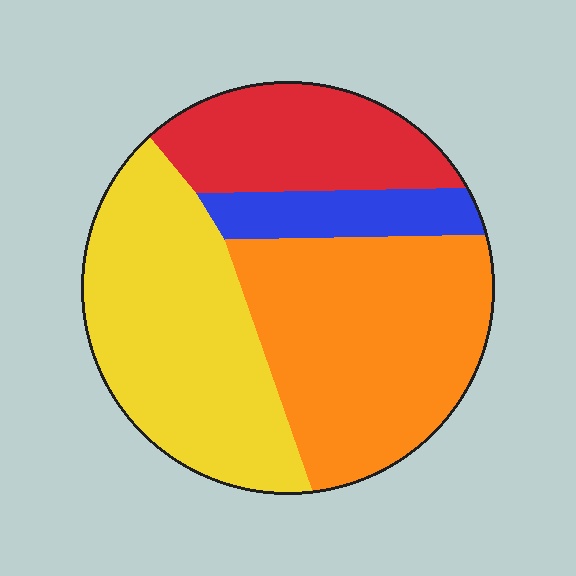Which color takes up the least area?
Blue, at roughly 10%.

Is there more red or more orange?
Orange.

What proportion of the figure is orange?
Orange takes up about three eighths (3/8) of the figure.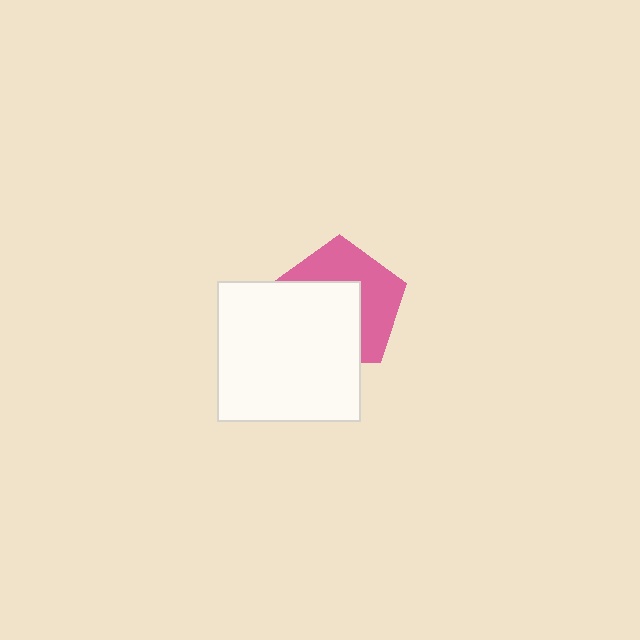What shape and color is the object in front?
The object in front is a white rectangle.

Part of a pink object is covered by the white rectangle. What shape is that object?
It is a pentagon.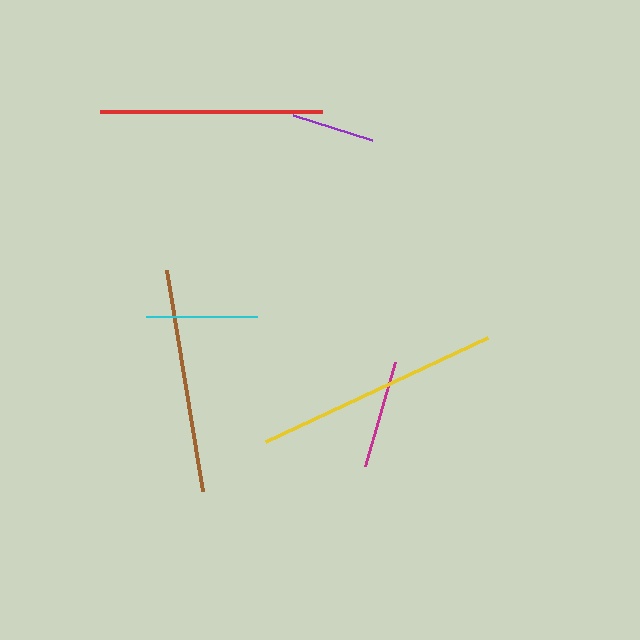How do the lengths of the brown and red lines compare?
The brown and red lines are approximately the same length.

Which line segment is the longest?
The yellow line is the longest at approximately 246 pixels.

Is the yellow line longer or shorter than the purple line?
The yellow line is longer than the purple line.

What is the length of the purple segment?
The purple segment is approximately 83 pixels long.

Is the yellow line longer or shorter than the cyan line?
The yellow line is longer than the cyan line.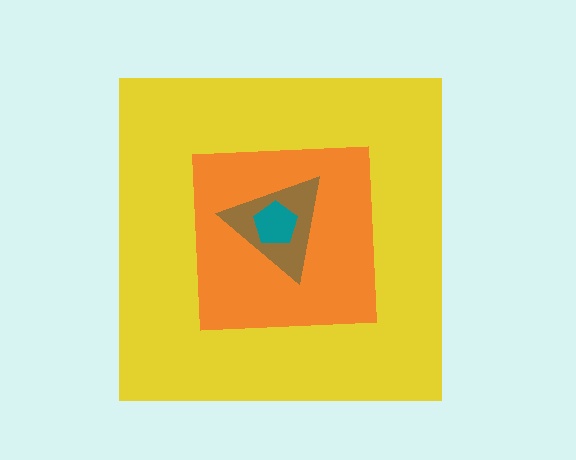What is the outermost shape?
The yellow square.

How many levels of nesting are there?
4.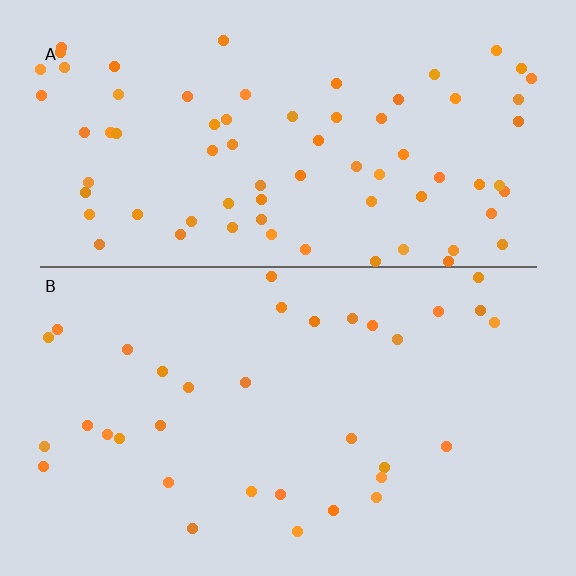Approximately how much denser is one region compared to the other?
Approximately 2.2× — region A over region B.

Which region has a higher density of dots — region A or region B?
A (the top).